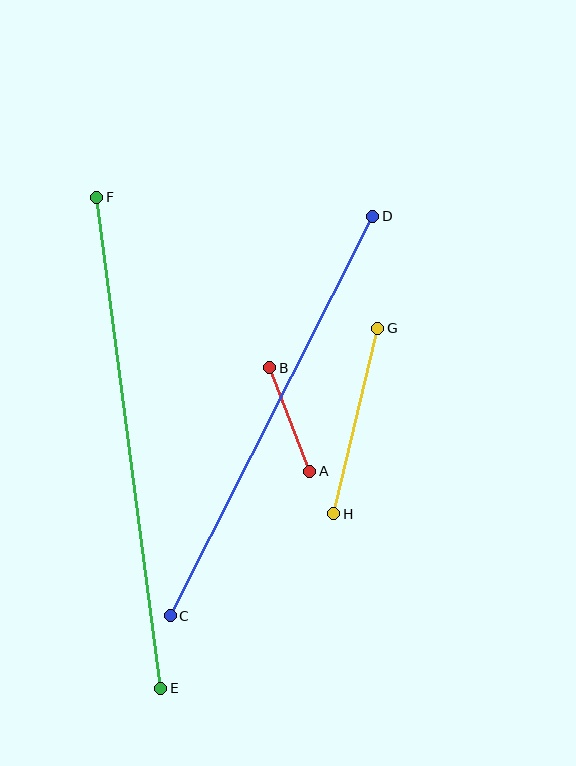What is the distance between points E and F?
The distance is approximately 495 pixels.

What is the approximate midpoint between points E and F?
The midpoint is at approximately (129, 443) pixels.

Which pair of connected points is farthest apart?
Points E and F are farthest apart.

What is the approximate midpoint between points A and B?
The midpoint is at approximately (290, 420) pixels.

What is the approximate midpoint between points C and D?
The midpoint is at approximately (271, 416) pixels.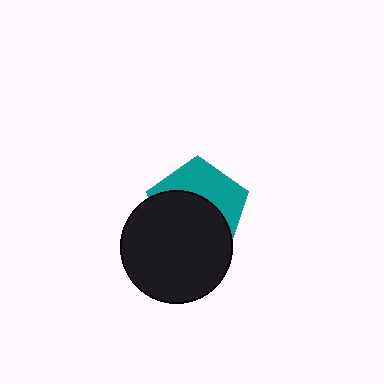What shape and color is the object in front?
The object in front is a black circle.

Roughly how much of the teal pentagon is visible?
A small part of it is visible (roughly 42%).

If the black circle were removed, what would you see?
You would see the complete teal pentagon.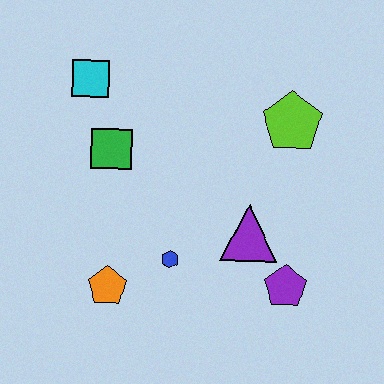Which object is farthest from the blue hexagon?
The cyan square is farthest from the blue hexagon.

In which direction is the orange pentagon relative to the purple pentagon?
The orange pentagon is to the left of the purple pentagon.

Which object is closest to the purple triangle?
The purple pentagon is closest to the purple triangle.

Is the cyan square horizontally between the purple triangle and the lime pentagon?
No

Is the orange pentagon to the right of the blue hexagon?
No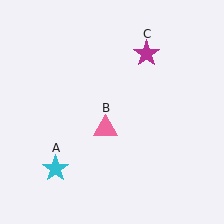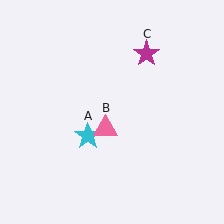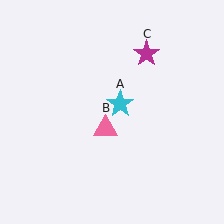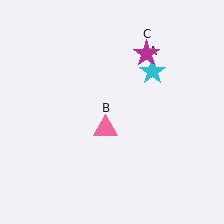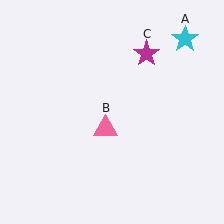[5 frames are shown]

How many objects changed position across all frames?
1 object changed position: cyan star (object A).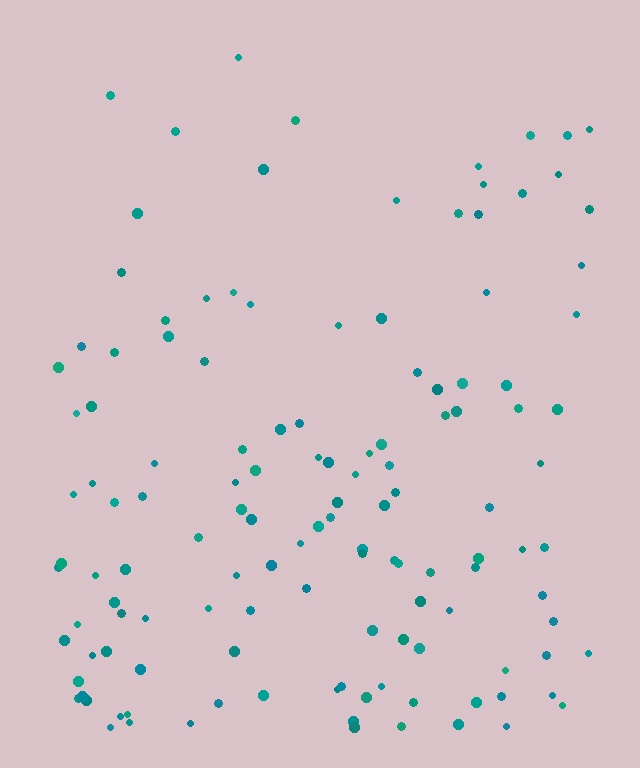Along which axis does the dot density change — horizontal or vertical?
Vertical.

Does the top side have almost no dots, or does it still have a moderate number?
Still a moderate number, just noticeably fewer than the bottom.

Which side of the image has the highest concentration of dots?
The bottom.